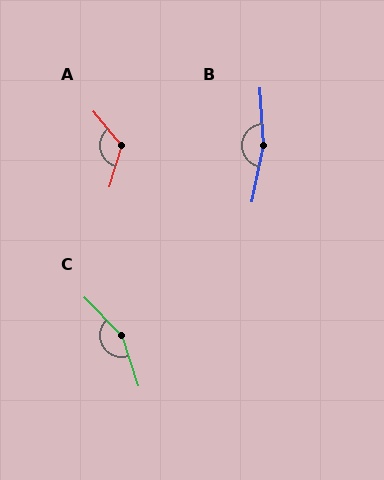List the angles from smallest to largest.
A (124°), C (153°), B (166°).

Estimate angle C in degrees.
Approximately 153 degrees.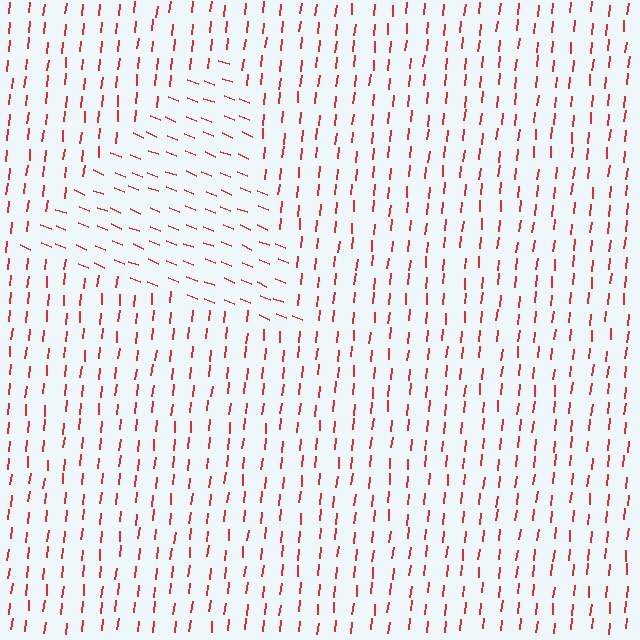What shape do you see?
I see a triangle.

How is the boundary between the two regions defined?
The boundary is defined purely by a change in line orientation (approximately 74 degrees difference). All lines are the same color and thickness.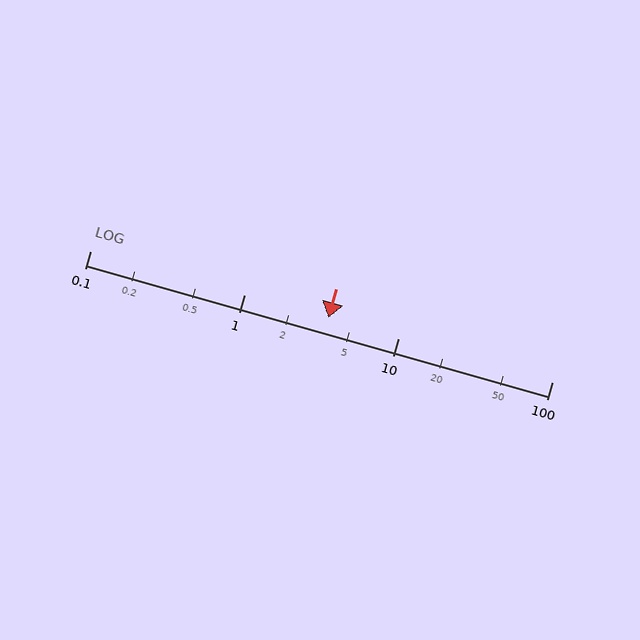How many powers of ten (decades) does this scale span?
The scale spans 3 decades, from 0.1 to 100.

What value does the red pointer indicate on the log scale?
The pointer indicates approximately 3.5.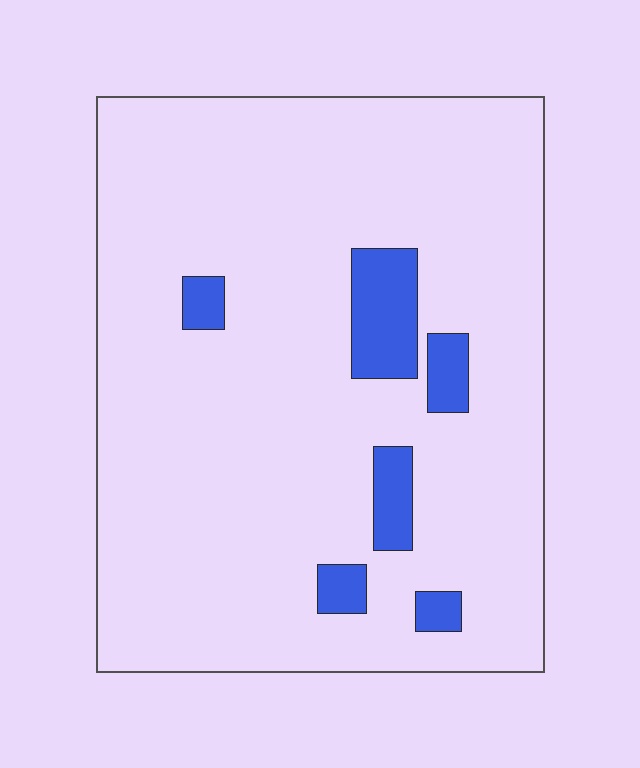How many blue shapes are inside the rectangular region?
6.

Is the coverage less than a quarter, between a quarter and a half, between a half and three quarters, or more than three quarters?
Less than a quarter.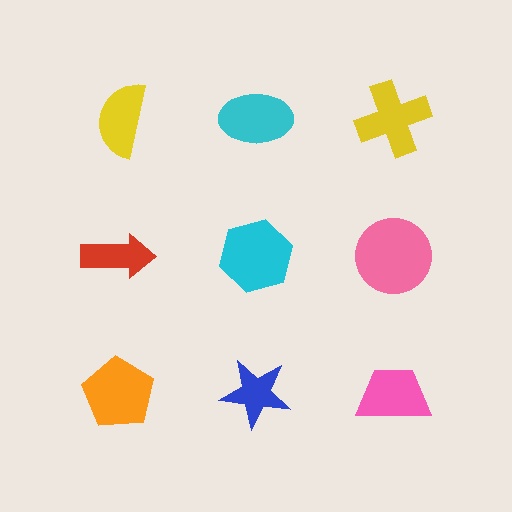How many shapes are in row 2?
3 shapes.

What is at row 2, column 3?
A pink circle.